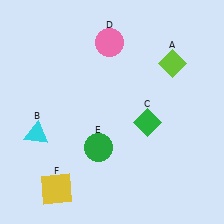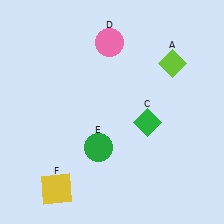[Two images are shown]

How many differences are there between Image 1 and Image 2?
There is 1 difference between the two images.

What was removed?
The cyan triangle (B) was removed in Image 2.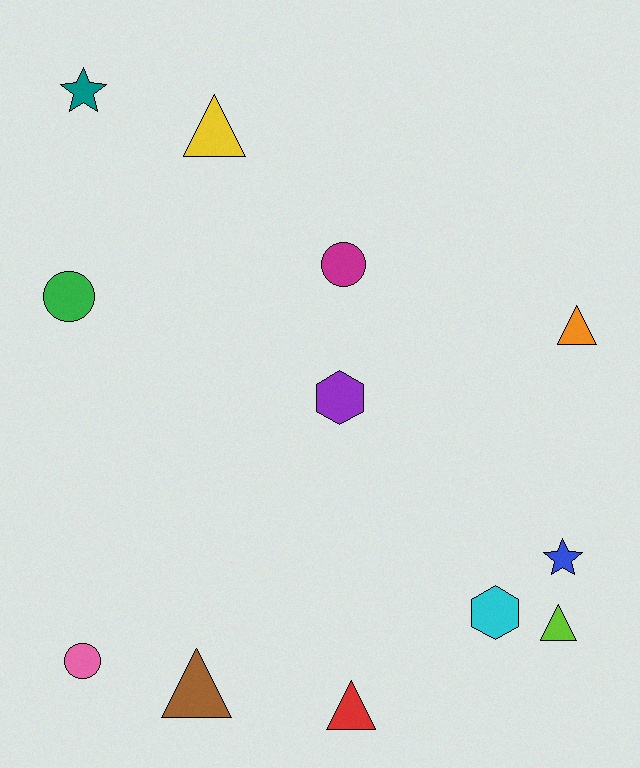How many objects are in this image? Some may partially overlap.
There are 12 objects.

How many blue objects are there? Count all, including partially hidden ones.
There is 1 blue object.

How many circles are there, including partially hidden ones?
There are 3 circles.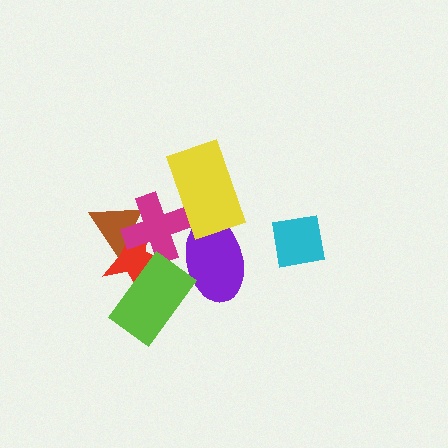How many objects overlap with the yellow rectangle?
2 objects overlap with the yellow rectangle.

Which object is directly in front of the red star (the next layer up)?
The brown triangle is directly in front of the red star.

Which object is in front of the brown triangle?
The magenta cross is in front of the brown triangle.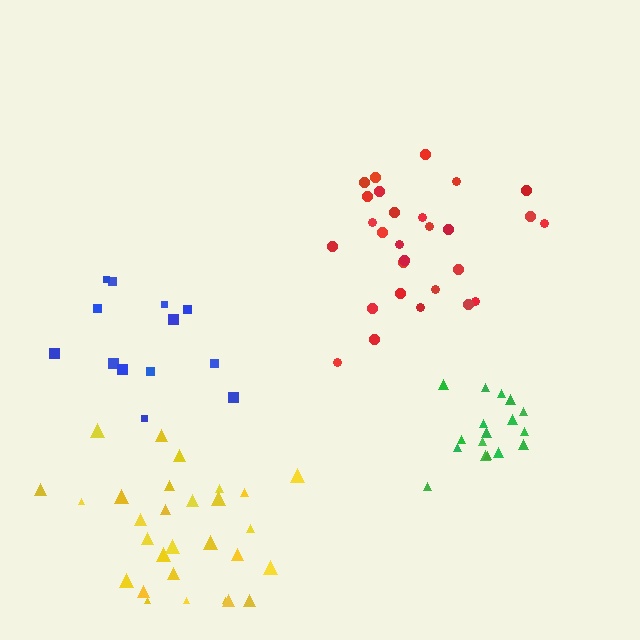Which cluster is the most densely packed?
Green.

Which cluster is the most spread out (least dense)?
Blue.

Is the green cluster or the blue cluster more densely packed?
Green.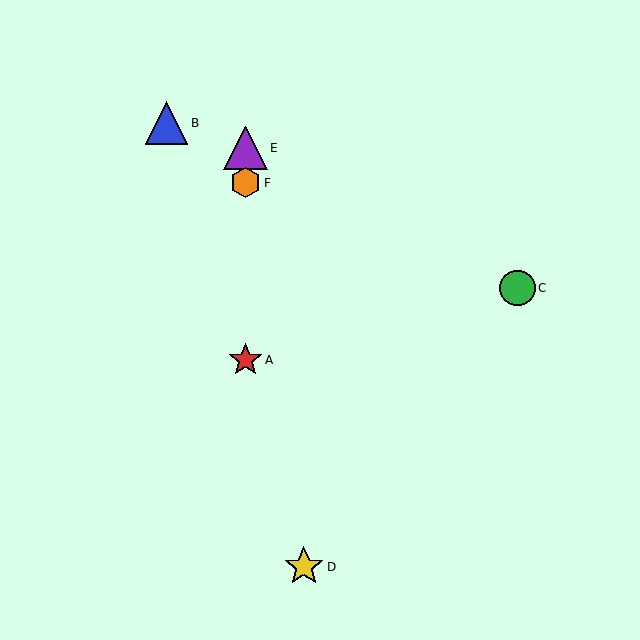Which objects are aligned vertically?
Objects A, E, F are aligned vertically.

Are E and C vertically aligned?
No, E is at x≈245 and C is at x≈517.